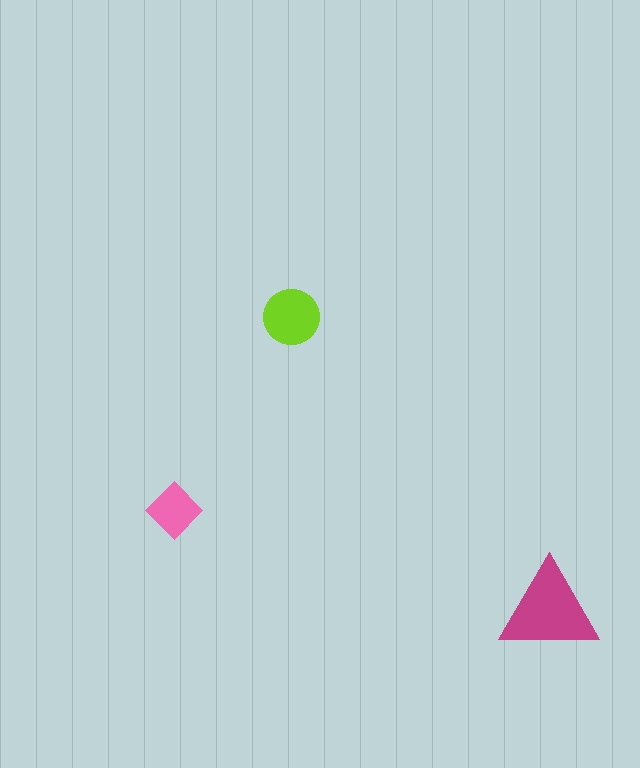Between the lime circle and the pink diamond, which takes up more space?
The lime circle.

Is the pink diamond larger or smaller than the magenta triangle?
Smaller.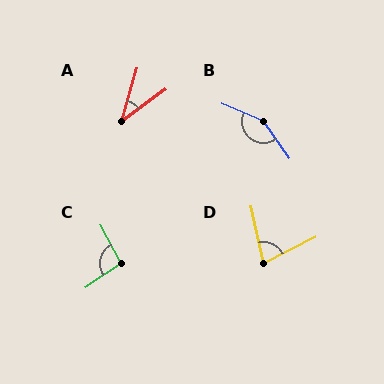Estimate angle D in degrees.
Approximately 76 degrees.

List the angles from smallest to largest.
A (37°), D (76°), C (95°), B (148°).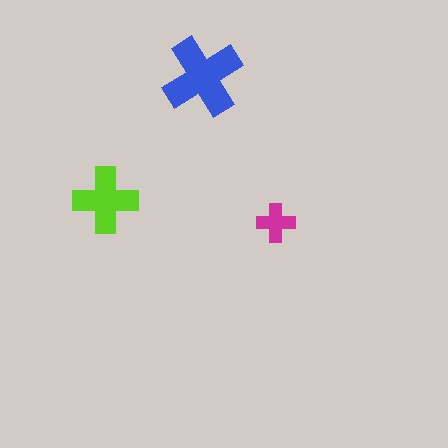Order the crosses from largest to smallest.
the blue one, the lime one, the magenta one.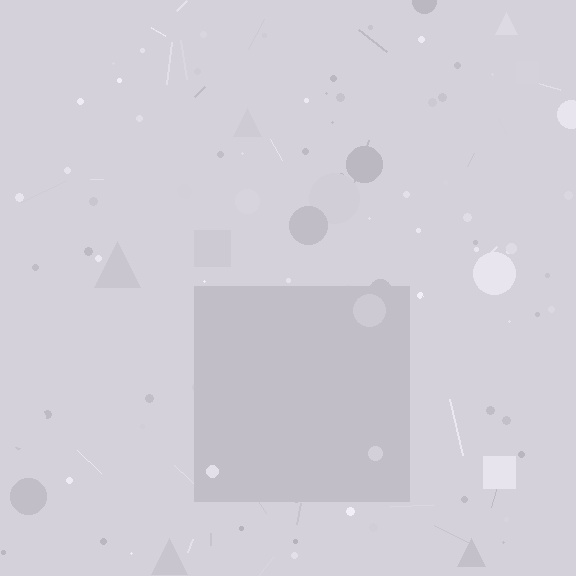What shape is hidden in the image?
A square is hidden in the image.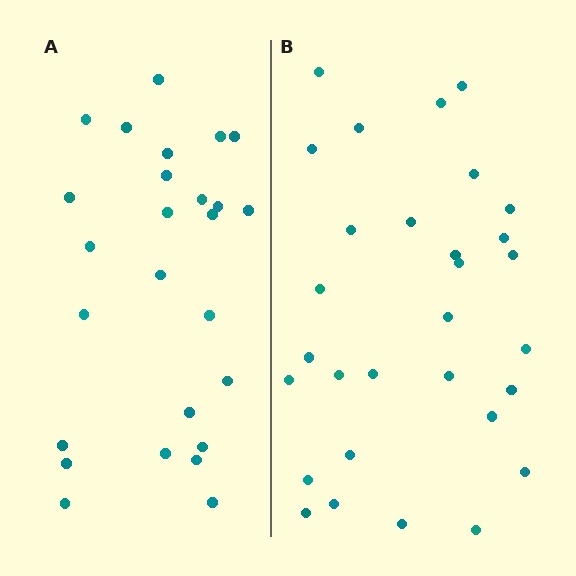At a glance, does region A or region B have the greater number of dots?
Region B (the right region) has more dots.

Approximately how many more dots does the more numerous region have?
Region B has about 4 more dots than region A.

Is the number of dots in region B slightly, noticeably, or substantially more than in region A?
Region B has only slightly more — the two regions are fairly close. The ratio is roughly 1.2 to 1.